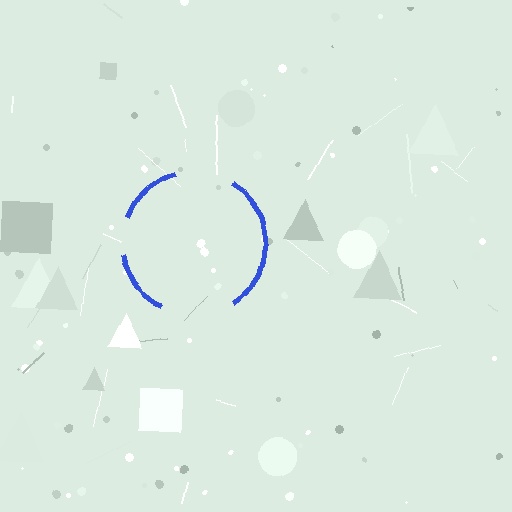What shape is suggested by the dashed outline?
The dashed outline suggests a circle.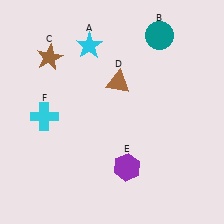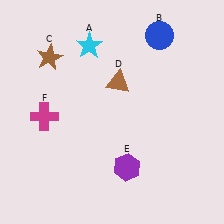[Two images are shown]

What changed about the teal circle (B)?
In Image 1, B is teal. In Image 2, it changed to blue.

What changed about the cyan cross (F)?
In Image 1, F is cyan. In Image 2, it changed to magenta.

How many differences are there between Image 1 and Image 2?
There are 2 differences between the two images.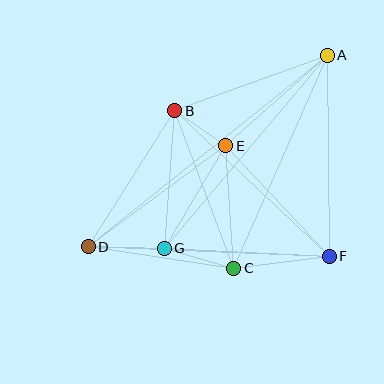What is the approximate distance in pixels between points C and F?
The distance between C and F is approximately 96 pixels.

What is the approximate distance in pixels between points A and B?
The distance between A and B is approximately 162 pixels.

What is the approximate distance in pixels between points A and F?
The distance between A and F is approximately 201 pixels.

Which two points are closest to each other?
Points B and E are closest to each other.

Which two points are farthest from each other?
Points A and D are farthest from each other.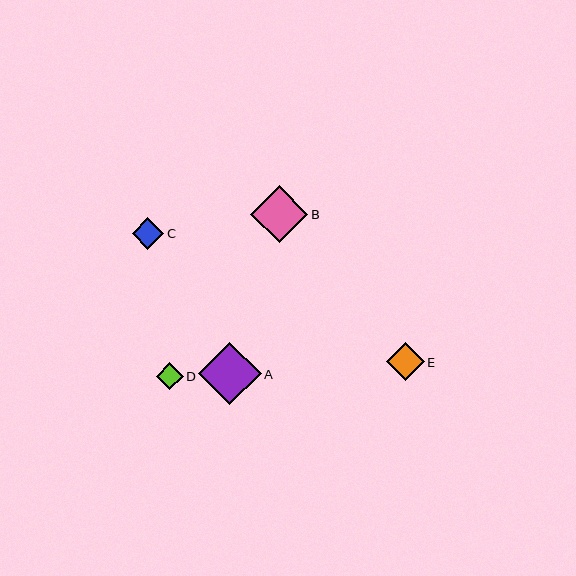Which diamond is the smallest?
Diamond D is the smallest with a size of approximately 27 pixels.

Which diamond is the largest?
Diamond A is the largest with a size of approximately 62 pixels.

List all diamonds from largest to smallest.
From largest to smallest: A, B, E, C, D.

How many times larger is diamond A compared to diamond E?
Diamond A is approximately 1.6 times the size of diamond E.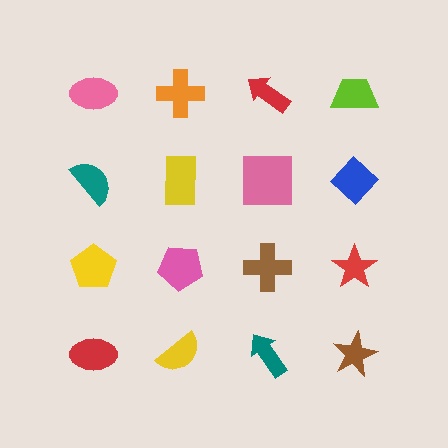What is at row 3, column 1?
A yellow pentagon.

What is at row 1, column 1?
A pink ellipse.